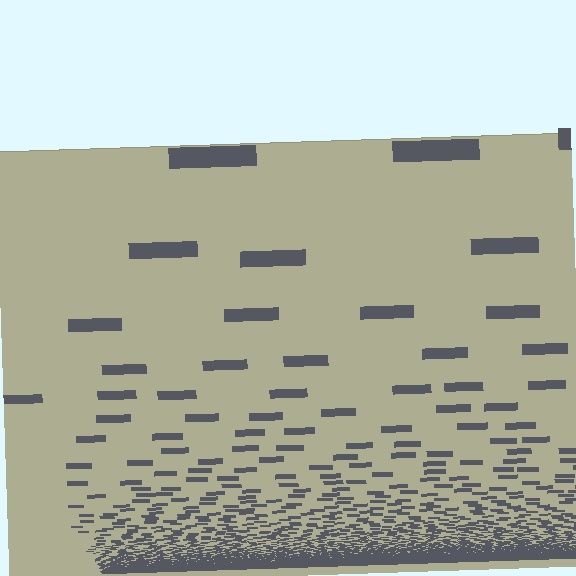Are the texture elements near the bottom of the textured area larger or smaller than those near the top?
Smaller. The gradient is inverted — elements near the bottom are smaller and denser.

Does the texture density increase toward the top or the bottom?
Density increases toward the bottom.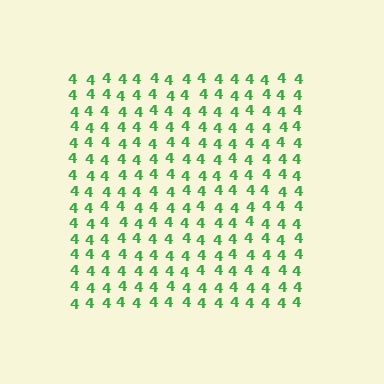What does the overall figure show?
The overall figure shows a square.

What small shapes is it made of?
It is made of small digit 4's.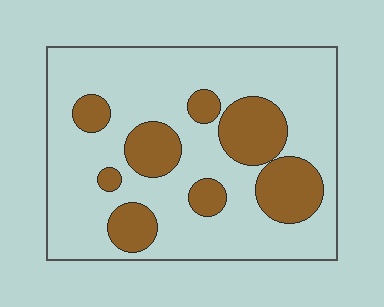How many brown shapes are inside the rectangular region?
8.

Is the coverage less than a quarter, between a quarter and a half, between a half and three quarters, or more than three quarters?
Between a quarter and a half.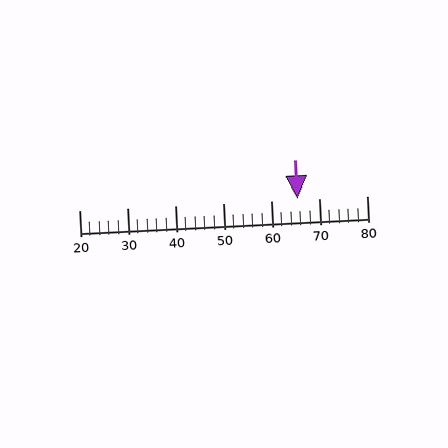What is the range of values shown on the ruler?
The ruler shows values from 20 to 80.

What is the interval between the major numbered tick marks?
The major tick marks are spaced 10 units apart.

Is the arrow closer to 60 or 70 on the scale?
The arrow is closer to 70.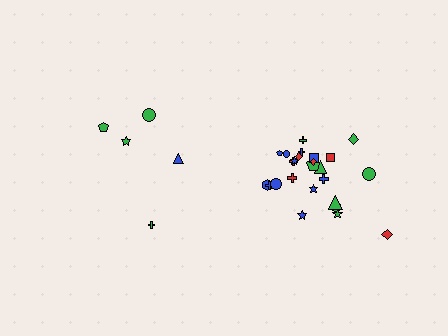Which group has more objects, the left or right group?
The right group.